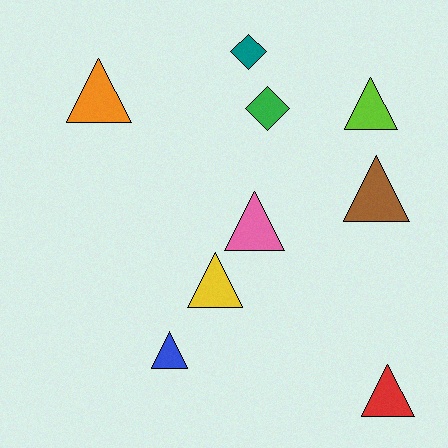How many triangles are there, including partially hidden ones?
There are 7 triangles.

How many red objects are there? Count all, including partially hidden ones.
There is 1 red object.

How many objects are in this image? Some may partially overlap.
There are 9 objects.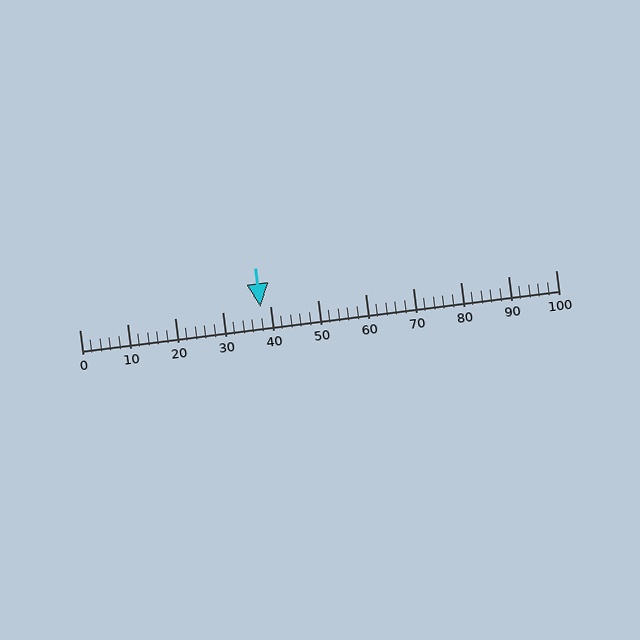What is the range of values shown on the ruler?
The ruler shows values from 0 to 100.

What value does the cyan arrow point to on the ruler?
The cyan arrow points to approximately 38.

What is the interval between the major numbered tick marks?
The major tick marks are spaced 10 units apart.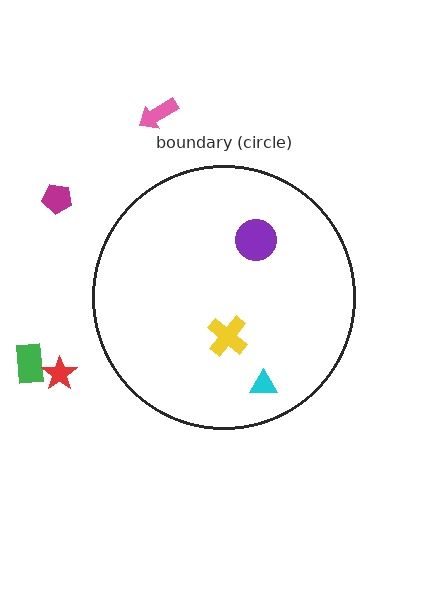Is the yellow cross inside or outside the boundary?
Inside.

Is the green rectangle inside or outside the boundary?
Outside.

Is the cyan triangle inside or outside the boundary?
Inside.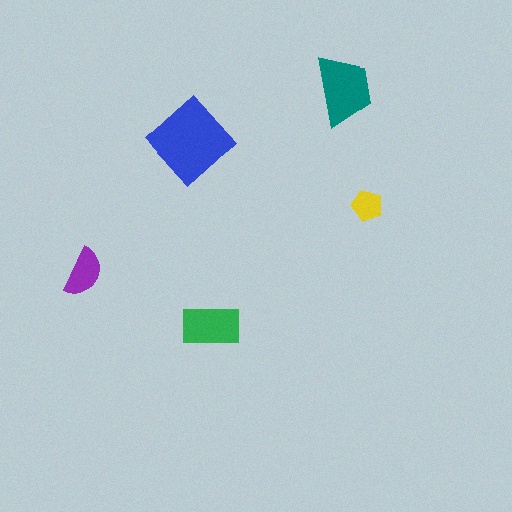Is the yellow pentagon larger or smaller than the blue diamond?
Smaller.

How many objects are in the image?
There are 5 objects in the image.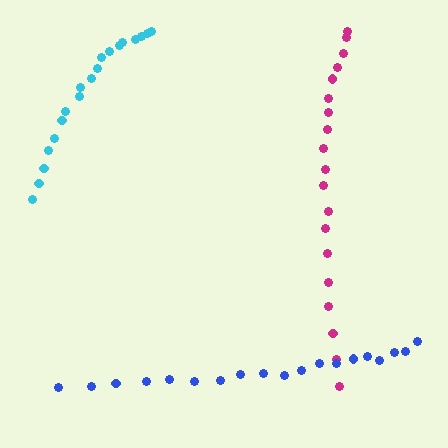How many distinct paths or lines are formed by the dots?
There are 3 distinct paths.